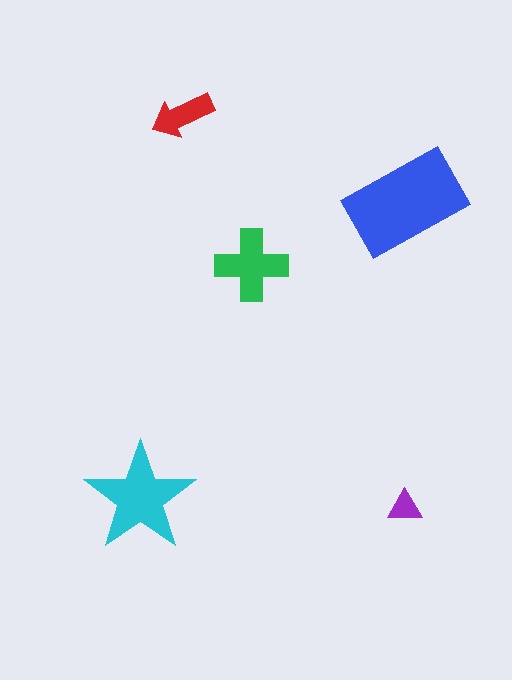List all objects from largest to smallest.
The blue rectangle, the cyan star, the green cross, the red arrow, the purple triangle.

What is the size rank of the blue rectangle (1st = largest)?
1st.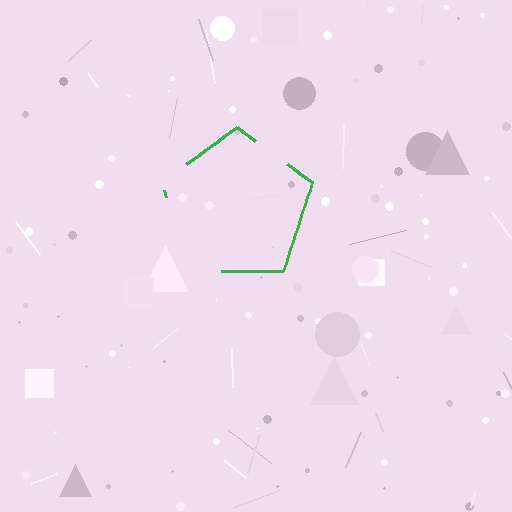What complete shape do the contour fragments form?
The contour fragments form a pentagon.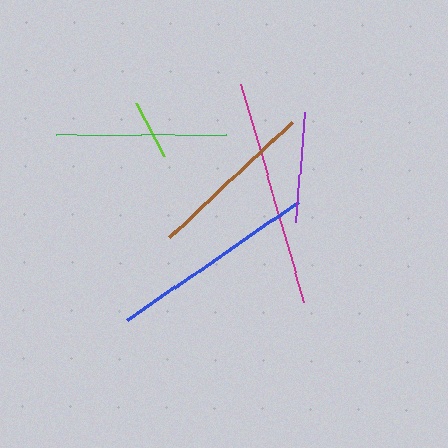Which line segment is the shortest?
The lime line is the shortest at approximately 60 pixels.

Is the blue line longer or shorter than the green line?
The blue line is longer than the green line.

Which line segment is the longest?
The magenta line is the longest at approximately 226 pixels.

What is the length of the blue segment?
The blue segment is approximately 208 pixels long.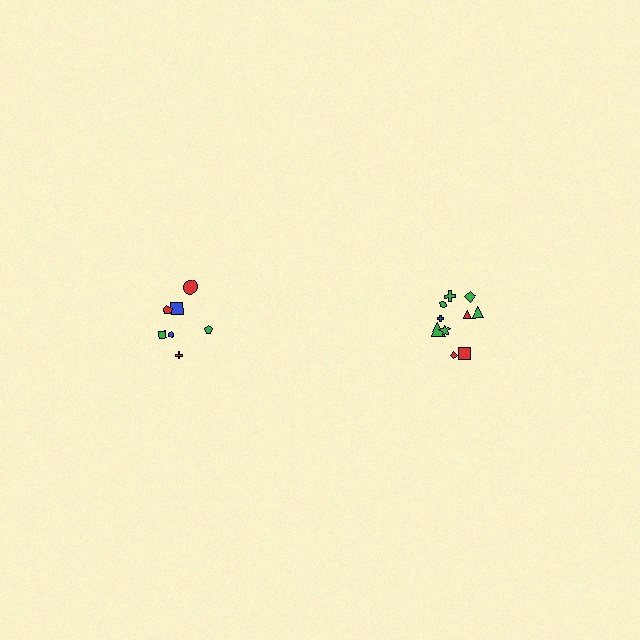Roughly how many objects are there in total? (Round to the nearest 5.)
Roughly 15 objects in total.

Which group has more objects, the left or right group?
The right group.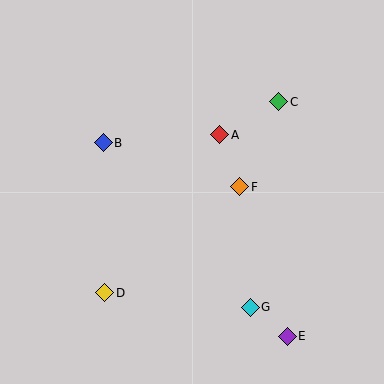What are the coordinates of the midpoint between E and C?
The midpoint between E and C is at (283, 219).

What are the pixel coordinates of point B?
Point B is at (103, 143).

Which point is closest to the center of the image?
Point F at (240, 187) is closest to the center.